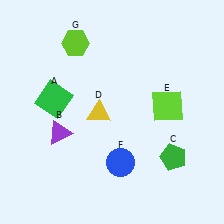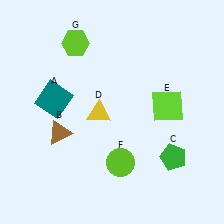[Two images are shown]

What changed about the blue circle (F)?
In Image 1, F is blue. In Image 2, it changed to lime.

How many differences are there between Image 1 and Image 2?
There are 3 differences between the two images.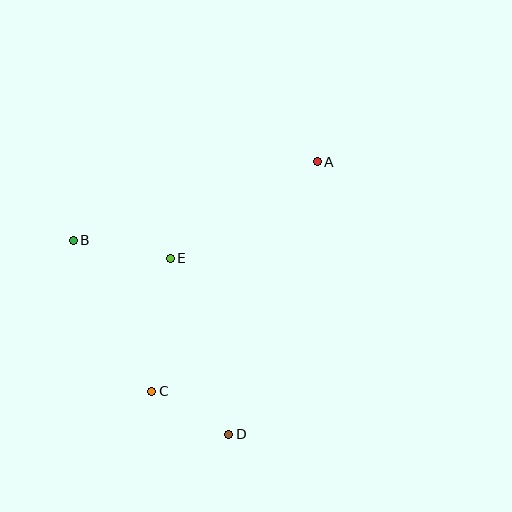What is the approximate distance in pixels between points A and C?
The distance between A and C is approximately 283 pixels.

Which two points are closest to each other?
Points C and D are closest to each other.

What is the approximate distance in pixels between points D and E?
The distance between D and E is approximately 186 pixels.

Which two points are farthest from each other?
Points A and D are farthest from each other.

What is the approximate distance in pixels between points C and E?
The distance between C and E is approximately 135 pixels.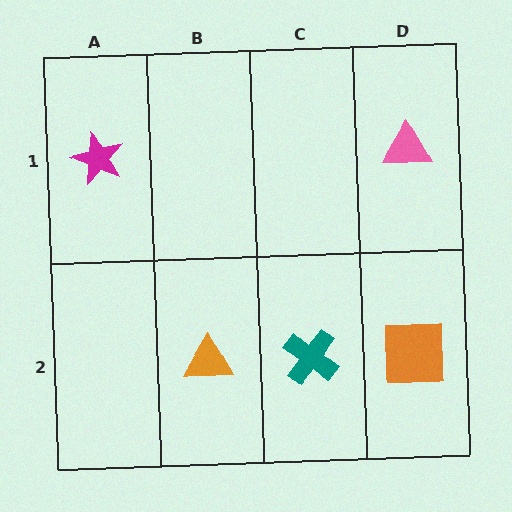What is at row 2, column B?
An orange triangle.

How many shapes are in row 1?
2 shapes.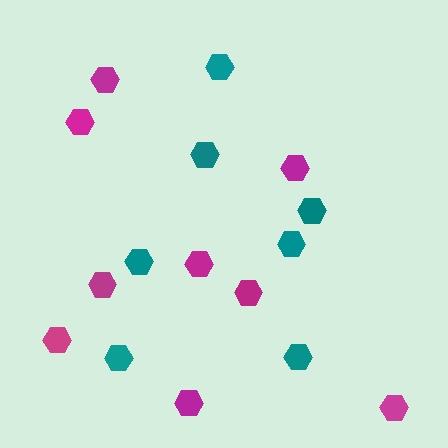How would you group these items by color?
There are 2 groups: one group of teal hexagons (7) and one group of magenta hexagons (9).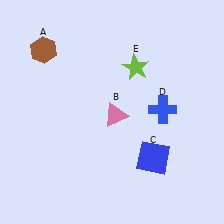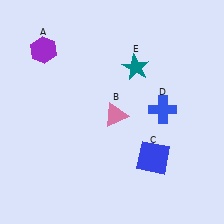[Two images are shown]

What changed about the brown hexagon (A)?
In Image 1, A is brown. In Image 2, it changed to purple.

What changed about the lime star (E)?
In Image 1, E is lime. In Image 2, it changed to teal.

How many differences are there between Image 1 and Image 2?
There are 2 differences between the two images.